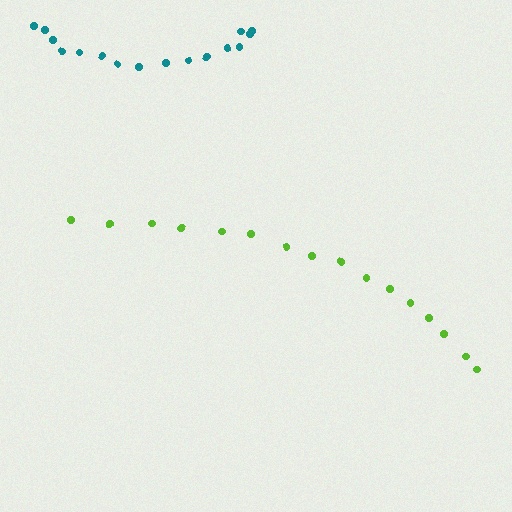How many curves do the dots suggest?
There are 2 distinct paths.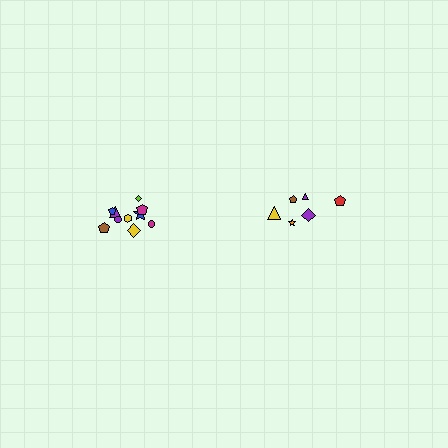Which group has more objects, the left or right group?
The left group.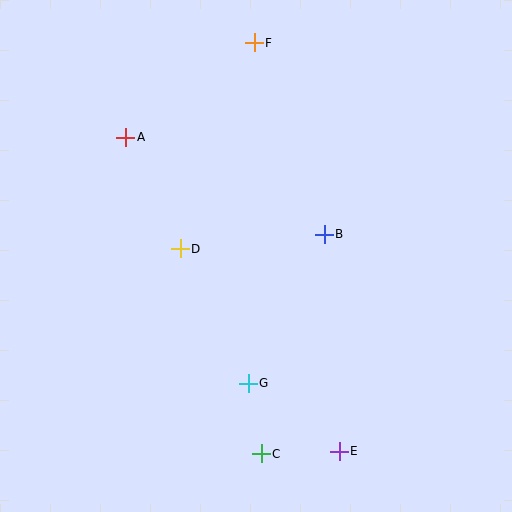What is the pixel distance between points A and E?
The distance between A and E is 380 pixels.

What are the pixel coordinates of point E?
Point E is at (339, 451).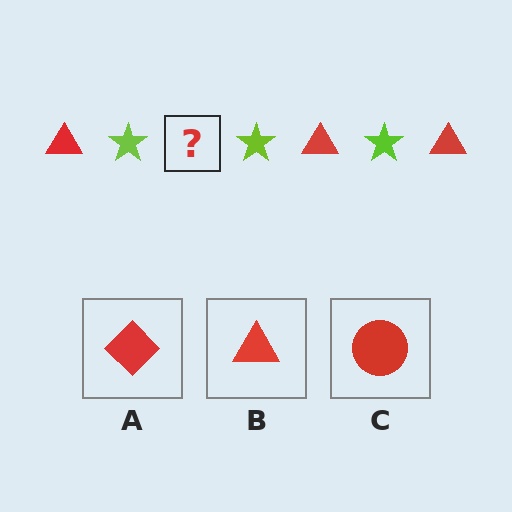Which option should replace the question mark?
Option B.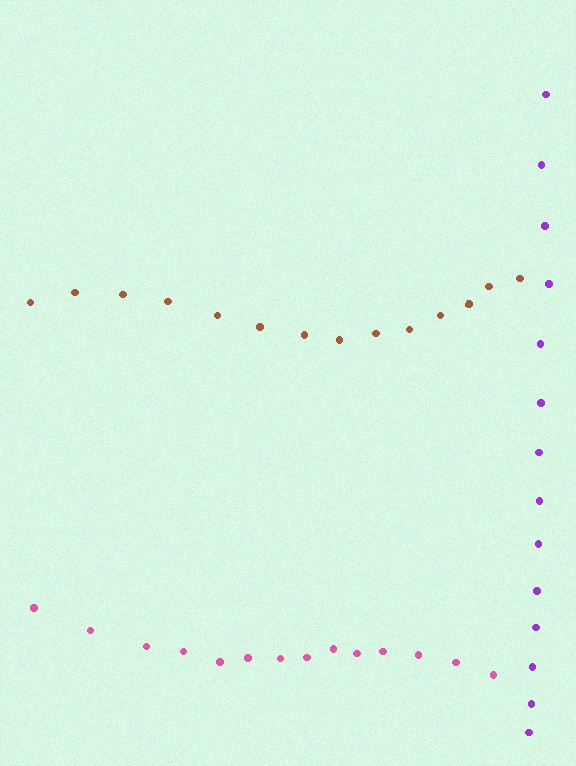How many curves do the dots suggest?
There are 3 distinct paths.